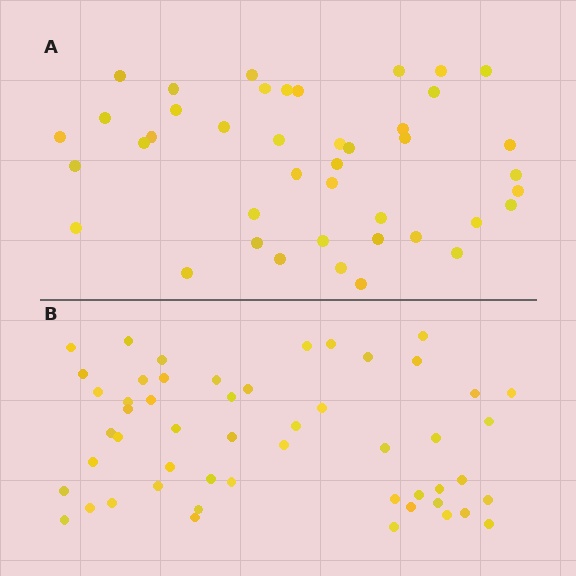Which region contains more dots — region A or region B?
Region B (the bottom region) has more dots.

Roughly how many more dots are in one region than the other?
Region B has roughly 10 or so more dots than region A.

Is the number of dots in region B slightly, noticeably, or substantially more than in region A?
Region B has only slightly more — the two regions are fairly close. The ratio is roughly 1.2 to 1.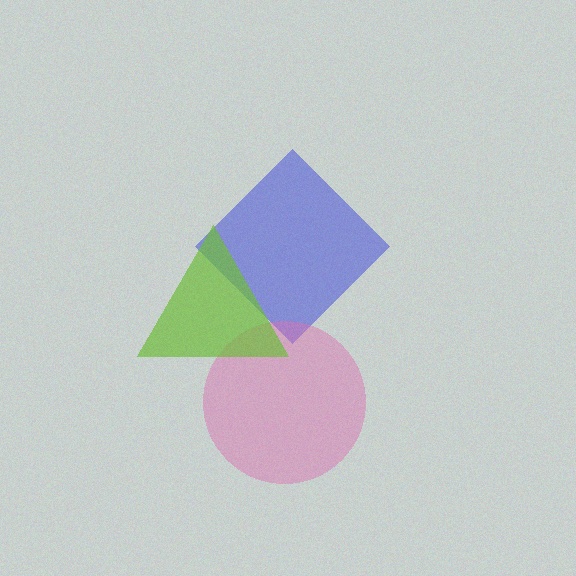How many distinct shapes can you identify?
There are 3 distinct shapes: a blue diamond, a pink circle, a lime triangle.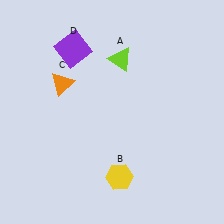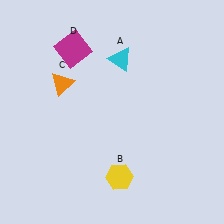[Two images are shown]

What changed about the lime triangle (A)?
In Image 1, A is lime. In Image 2, it changed to cyan.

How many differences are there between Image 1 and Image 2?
There are 2 differences between the two images.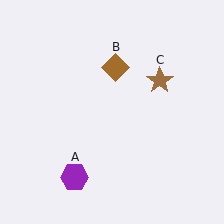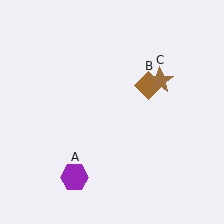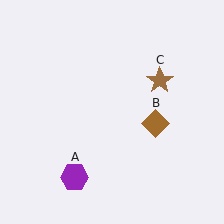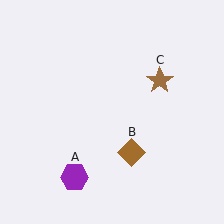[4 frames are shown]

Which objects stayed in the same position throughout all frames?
Purple hexagon (object A) and brown star (object C) remained stationary.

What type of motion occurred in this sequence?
The brown diamond (object B) rotated clockwise around the center of the scene.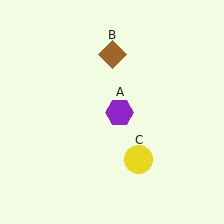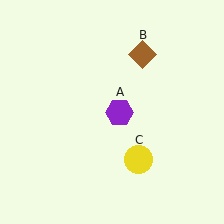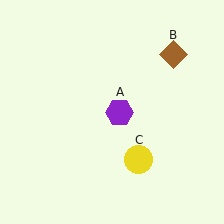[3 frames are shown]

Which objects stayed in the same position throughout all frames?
Purple hexagon (object A) and yellow circle (object C) remained stationary.